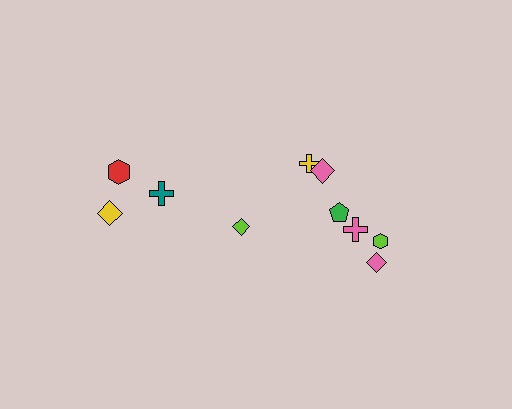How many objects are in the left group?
There are 4 objects.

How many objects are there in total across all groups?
There are 10 objects.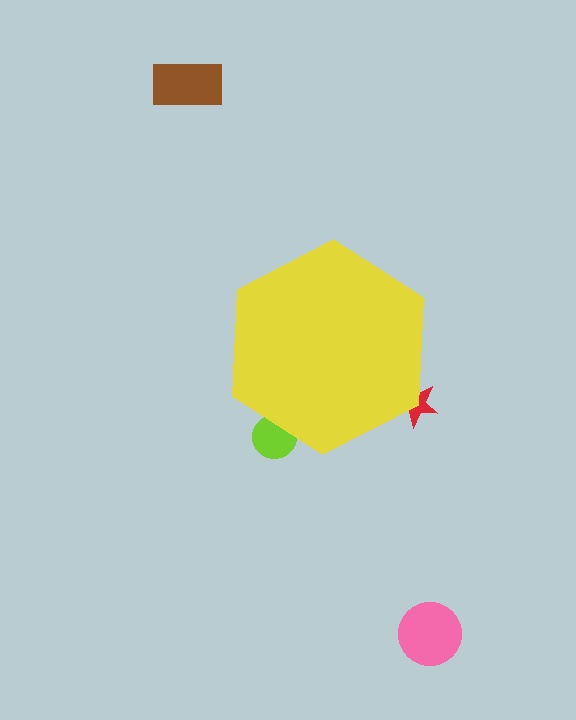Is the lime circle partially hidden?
Yes, the lime circle is partially hidden behind the yellow hexagon.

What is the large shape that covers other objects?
A yellow hexagon.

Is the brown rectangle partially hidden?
No, the brown rectangle is fully visible.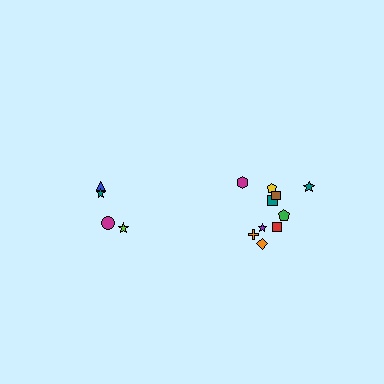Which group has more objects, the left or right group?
The right group.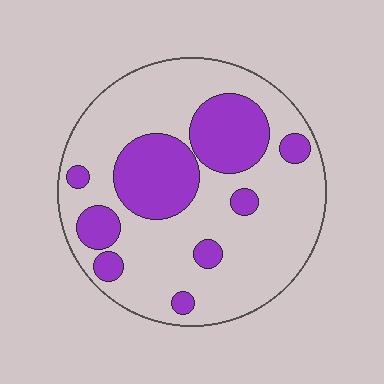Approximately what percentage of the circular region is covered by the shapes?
Approximately 30%.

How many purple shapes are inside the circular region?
9.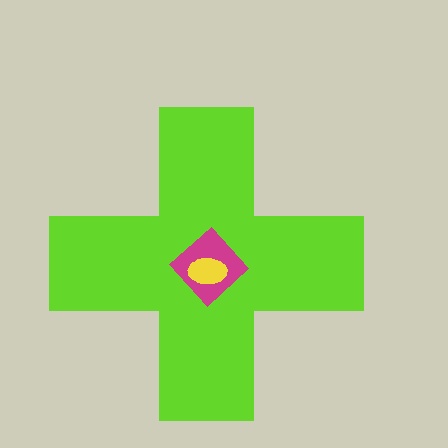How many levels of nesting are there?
3.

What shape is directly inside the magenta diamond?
The yellow ellipse.